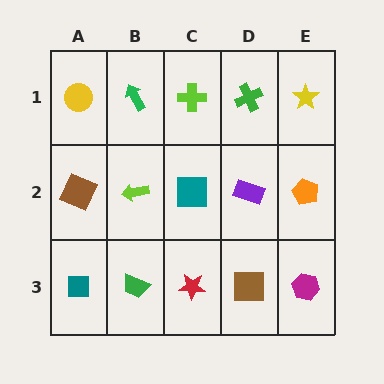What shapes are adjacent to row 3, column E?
An orange pentagon (row 2, column E), a brown square (row 3, column D).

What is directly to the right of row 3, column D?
A magenta hexagon.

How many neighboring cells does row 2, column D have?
4.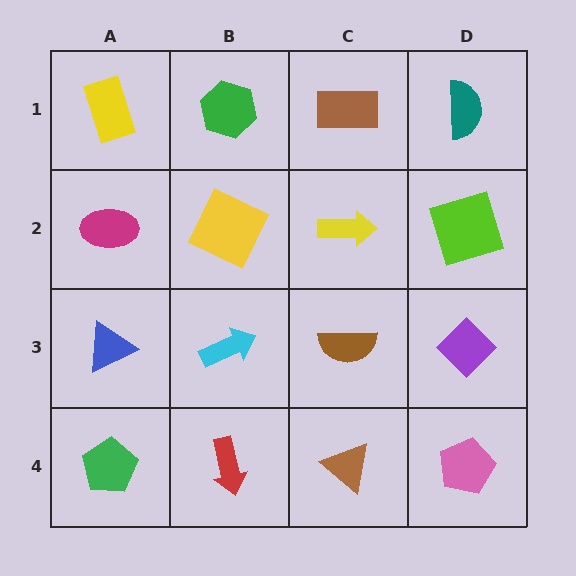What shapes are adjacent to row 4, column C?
A brown semicircle (row 3, column C), a red arrow (row 4, column B), a pink pentagon (row 4, column D).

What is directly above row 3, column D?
A lime square.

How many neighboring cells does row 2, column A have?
3.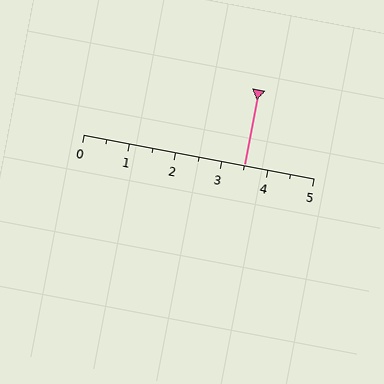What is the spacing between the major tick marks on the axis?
The major ticks are spaced 1 apart.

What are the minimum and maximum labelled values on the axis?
The axis runs from 0 to 5.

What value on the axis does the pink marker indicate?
The marker indicates approximately 3.5.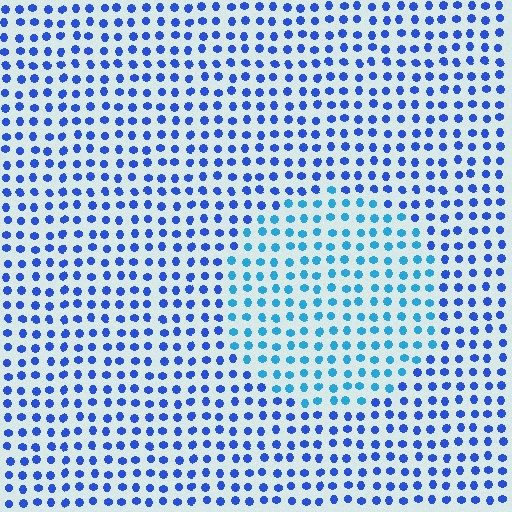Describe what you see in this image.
The image is filled with small blue elements in a uniform arrangement. A circle-shaped region is visible where the elements are tinted to a slightly different hue, forming a subtle color boundary.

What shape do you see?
I see a circle.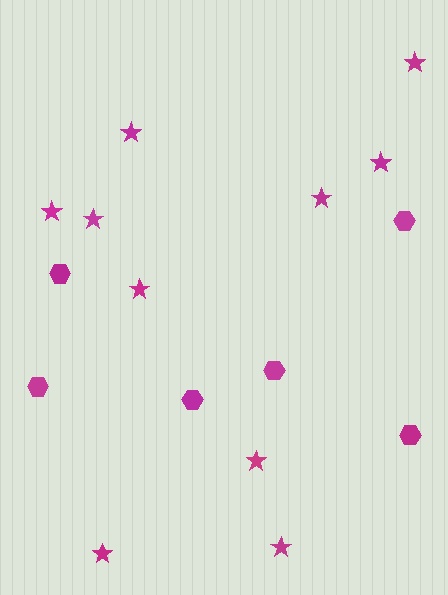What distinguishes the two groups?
There are 2 groups: one group of hexagons (6) and one group of stars (10).